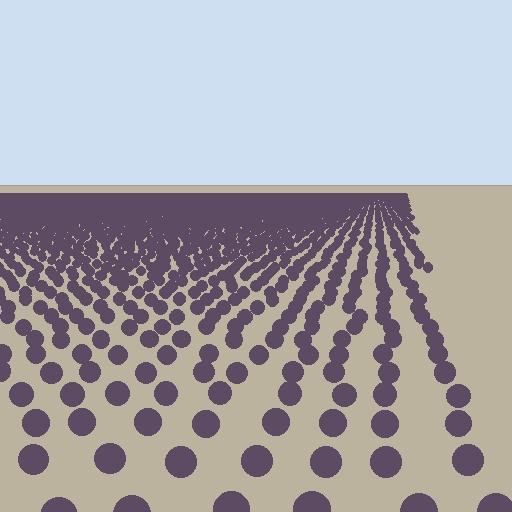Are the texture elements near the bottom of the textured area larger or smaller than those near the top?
Larger. Near the bottom, elements are closer to the viewer and appear at a bigger on-screen size.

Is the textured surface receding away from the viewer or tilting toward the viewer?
The surface is receding away from the viewer. Texture elements get smaller and denser toward the top.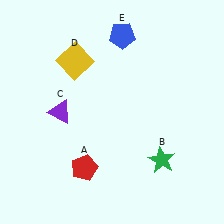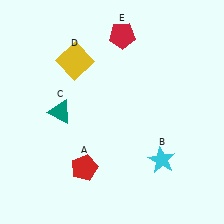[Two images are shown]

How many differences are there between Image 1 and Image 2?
There are 3 differences between the two images.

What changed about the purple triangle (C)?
In Image 1, C is purple. In Image 2, it changed to teal.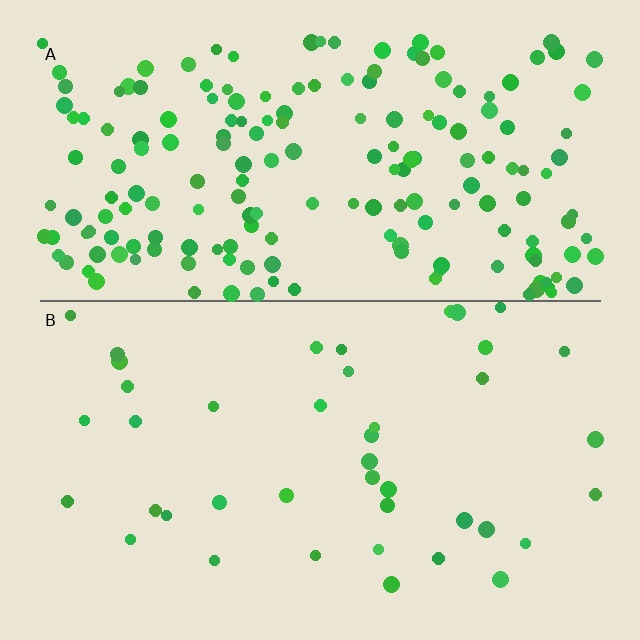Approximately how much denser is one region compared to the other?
Approximately 4.5× — region A over region B.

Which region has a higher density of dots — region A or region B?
A (the top).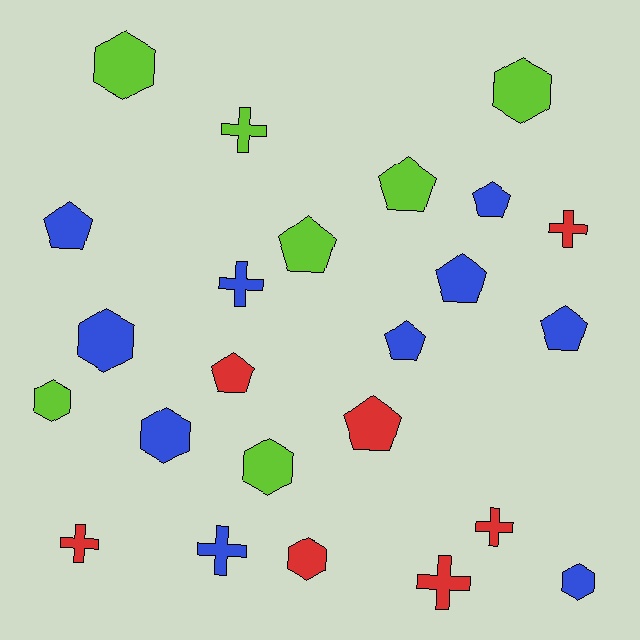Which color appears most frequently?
Blue, with 10 objects.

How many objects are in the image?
There are 24 objects.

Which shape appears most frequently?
Pentagon, with 9 objects.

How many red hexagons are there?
There is 1 red hexagon.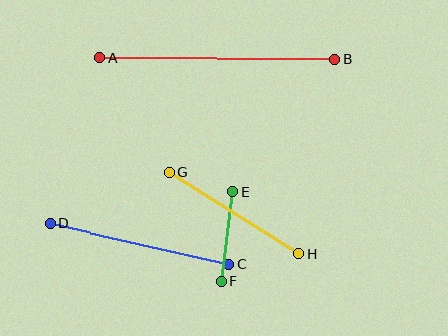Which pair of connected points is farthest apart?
Points A and B are farthest apart.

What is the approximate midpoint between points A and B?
The midpoint is at approximately (218, 58) pixels.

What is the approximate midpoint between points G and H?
The midpoint is at approximately (234, 213) pixels.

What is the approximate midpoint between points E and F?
The midpoint is at approximately (227, 237) pixels.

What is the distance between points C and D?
The distance is approximately 183 pixels.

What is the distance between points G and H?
The distance is approximately 153 pixels.